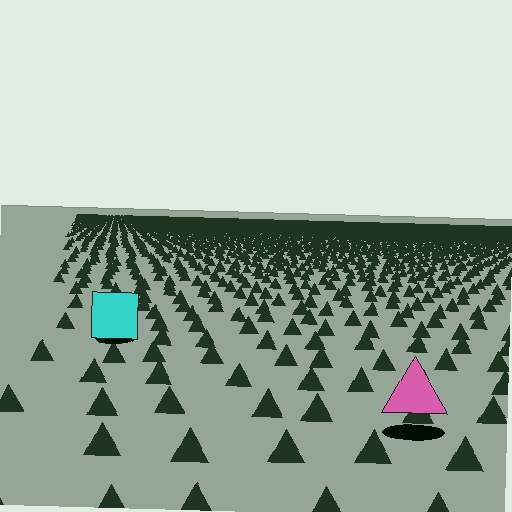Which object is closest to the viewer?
The pink triangle is closest. The texture marks near it are larger and more spread out.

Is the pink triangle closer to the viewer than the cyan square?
Yes. The pink triangle is closer — you can tell from the texture gradient: the ground texture is coarser near it.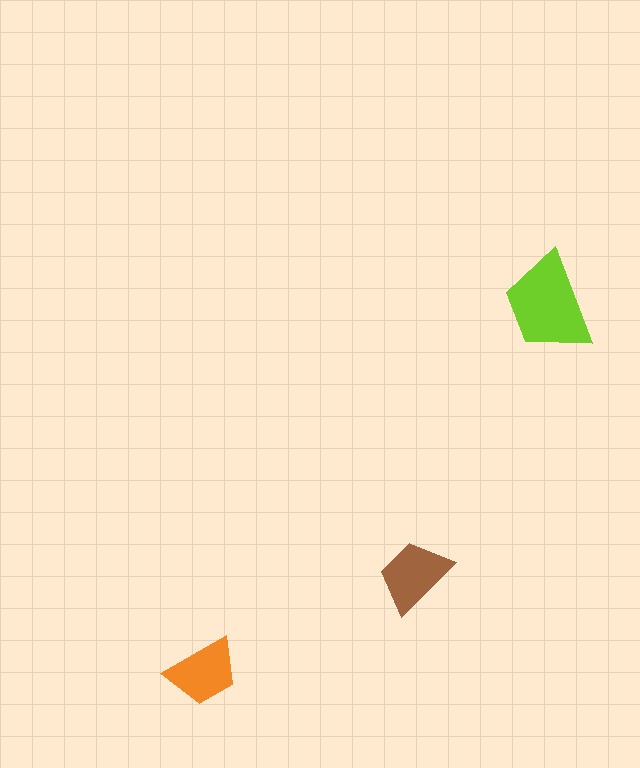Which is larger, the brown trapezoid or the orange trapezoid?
The brown one.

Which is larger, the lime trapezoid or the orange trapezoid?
The lime one.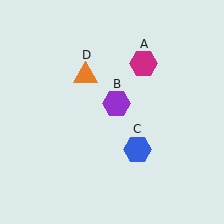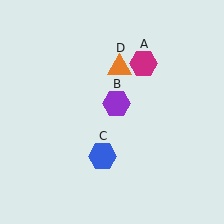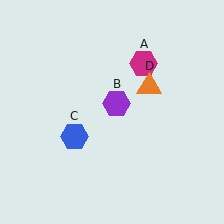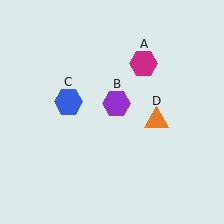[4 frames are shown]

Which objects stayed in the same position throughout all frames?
Magenta hexagon (object A) and purple hexagon (object B) remained stationary.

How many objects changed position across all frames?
2 objects changed position: blue hexagon (object C), orange triangle (object D).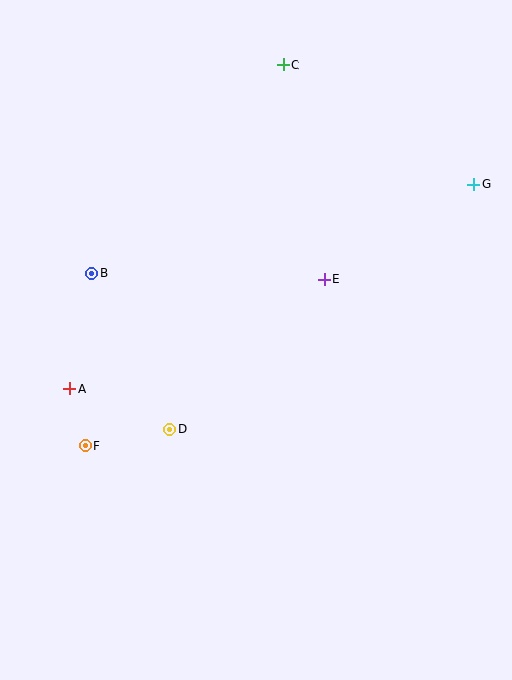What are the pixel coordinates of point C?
Point C is at (284, 65).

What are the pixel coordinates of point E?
Point E is at (324, 279).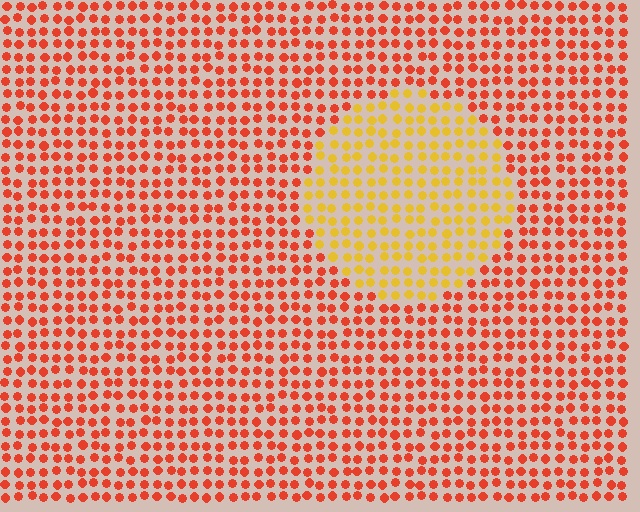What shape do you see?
I see a circle.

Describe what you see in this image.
The image is filled with small red elements in a uniform arrangement. A circle-shaped region is visible where the elements are tinted to a slightly different hue, forming a subtle color boundary.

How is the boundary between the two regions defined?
The boundary is defined purely by a slight shift in hue (about 41 degrees). Spacing, size, and orientation are identical on both sides.